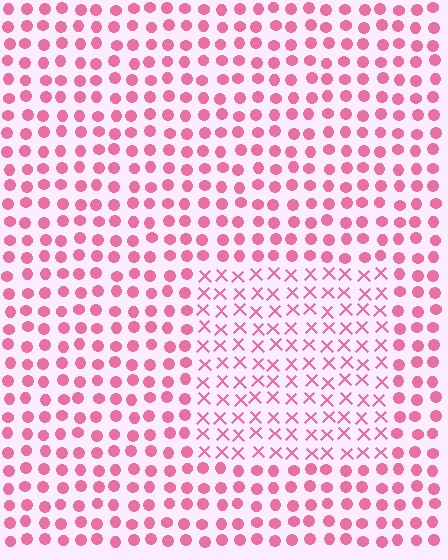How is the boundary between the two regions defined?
The boundary is defined by a change in element shape: X marks inside vs. circles outside. All elements share the same color and spacing.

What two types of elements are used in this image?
The image uses X marks inside the rectangle region and circles outside it.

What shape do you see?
I see a rectangle.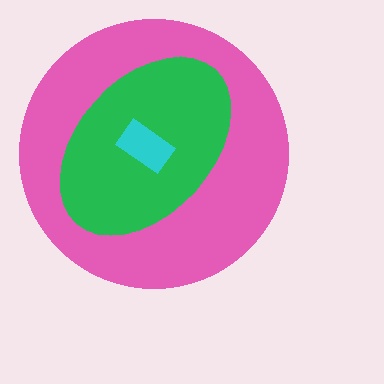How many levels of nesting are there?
3.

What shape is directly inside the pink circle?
The green ellipse.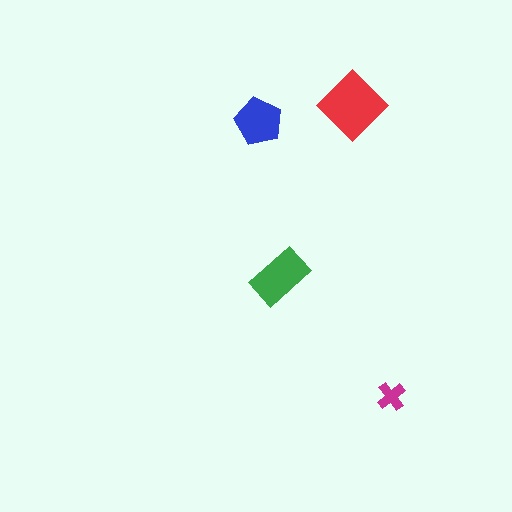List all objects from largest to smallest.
The red diamond, the green rectangle, the blue pentagon, the magenta cross.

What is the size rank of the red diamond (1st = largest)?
1st.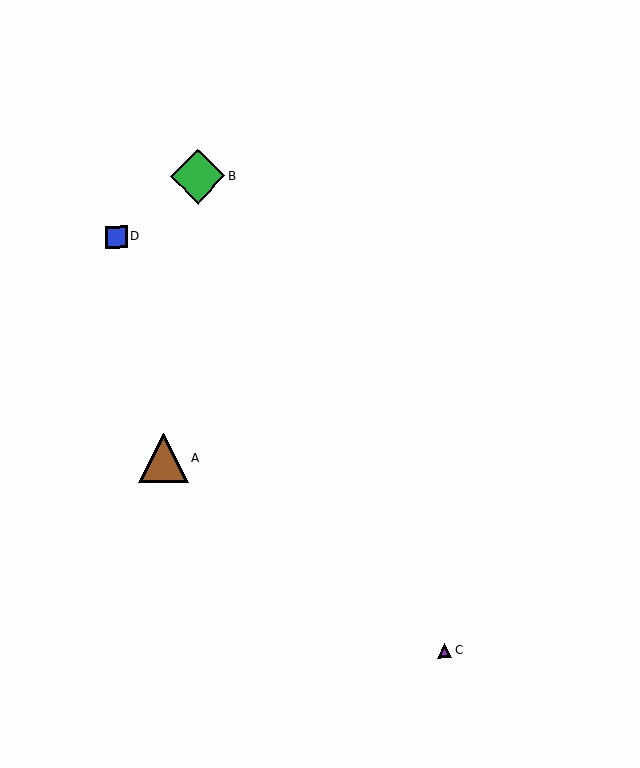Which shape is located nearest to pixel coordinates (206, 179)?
The green diamond (labeled B) at (198, 176) is nearest to that location.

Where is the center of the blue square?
The center of the blue square is at (116, 237).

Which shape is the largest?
The green diamond (labeled B) is the largest.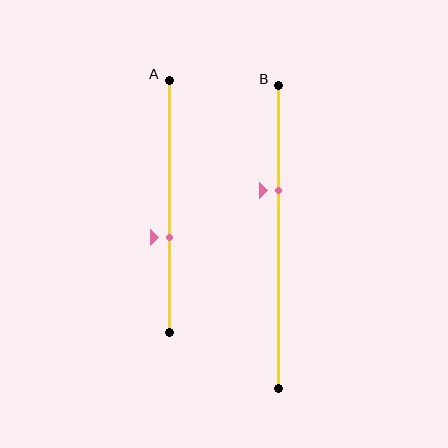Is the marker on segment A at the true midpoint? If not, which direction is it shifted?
No, the marker on segment A is shifted downward by about 12% of the segment length.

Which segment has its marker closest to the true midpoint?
Segment A has its marker closest to the true midpoint.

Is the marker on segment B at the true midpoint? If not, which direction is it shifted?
No, the marker on segment B is shifted upward by about 15% of the segment length.